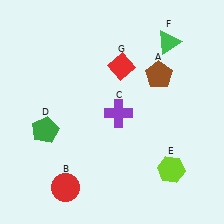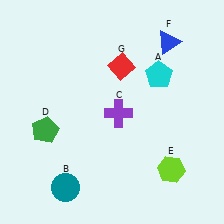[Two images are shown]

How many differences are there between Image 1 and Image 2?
There are 3 differences between the two images.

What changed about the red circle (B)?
In Image 1, B is red. In Image 2, it changed to teal.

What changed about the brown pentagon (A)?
In Image 1, A is brown. In Image 2, it changed to cyan.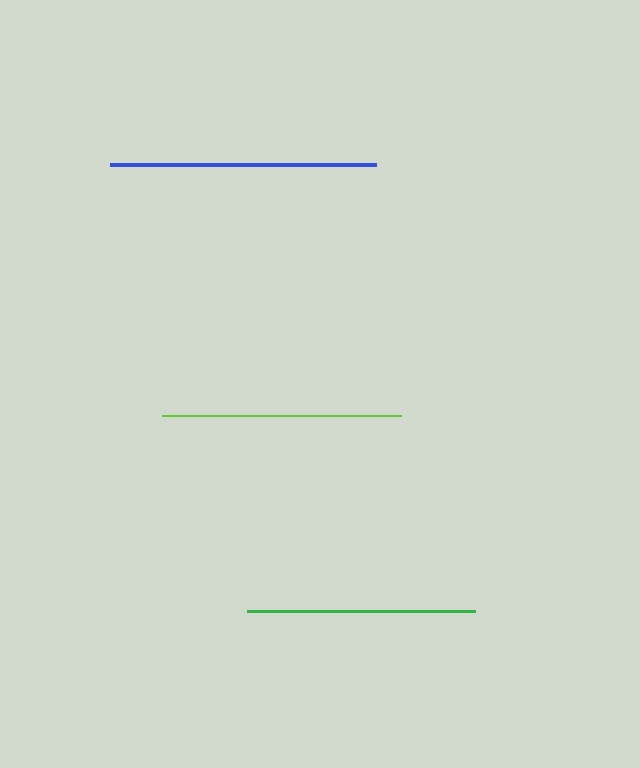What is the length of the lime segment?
The lime segment is approximately 239 pixels long.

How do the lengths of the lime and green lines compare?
The lime and green lines are approximately the same length.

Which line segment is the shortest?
The green line is the shortest at approximately 228 pixels.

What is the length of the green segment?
The green segment is approximately 228 pixels long.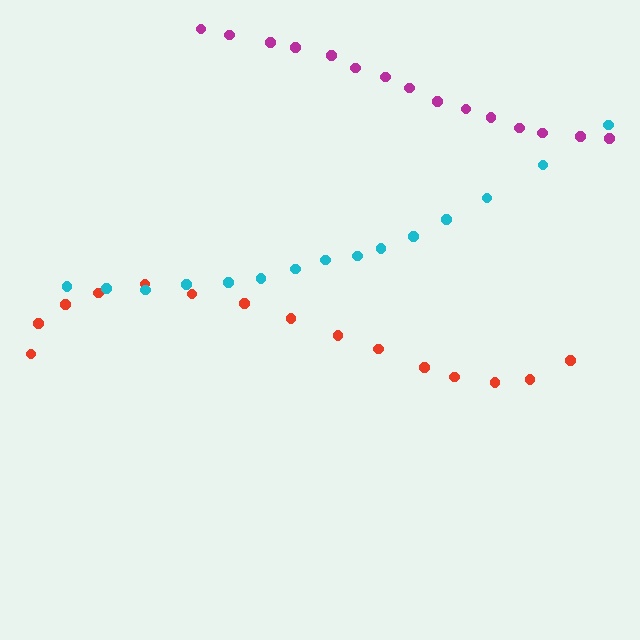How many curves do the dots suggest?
There are 3 distinct paths.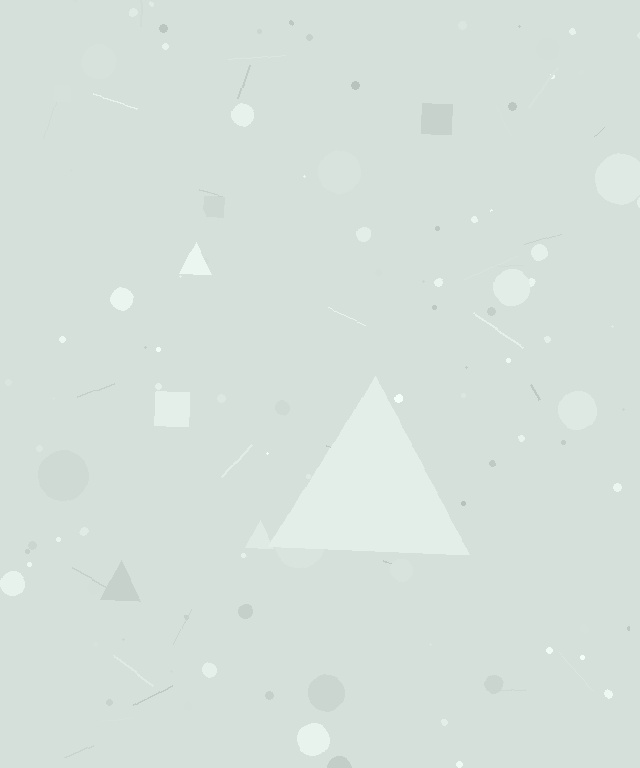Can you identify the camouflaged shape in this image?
The camouflaged shape is a triangle.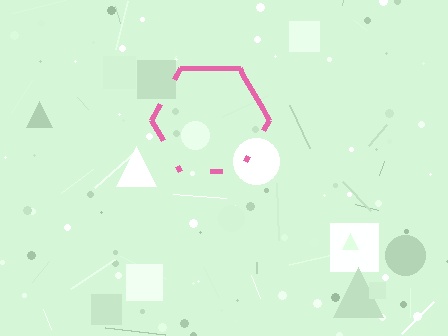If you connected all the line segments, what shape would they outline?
They would outline a hexagon.